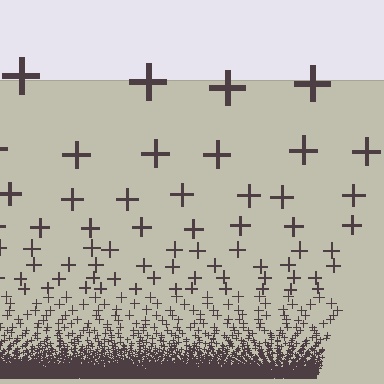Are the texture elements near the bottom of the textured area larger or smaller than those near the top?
Smaller. The gradient is inverted — elements near the bottom are smaller and denser.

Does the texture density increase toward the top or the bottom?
Density increases toward the bottom.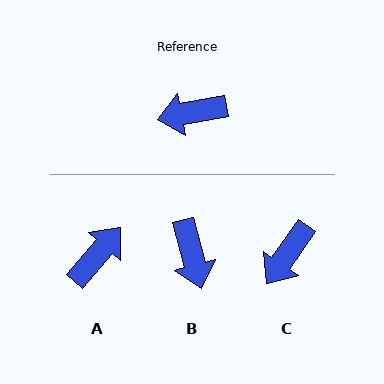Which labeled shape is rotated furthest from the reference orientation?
A, about 141 degrees away.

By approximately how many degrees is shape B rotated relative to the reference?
Approximately 94 degrees counter-clockwise.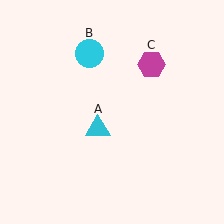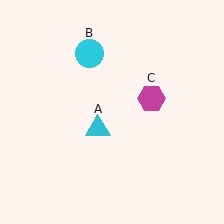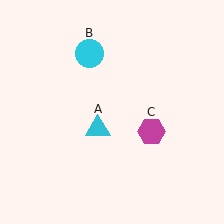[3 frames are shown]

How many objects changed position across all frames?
1 object changed position: magenta hexagon (object C).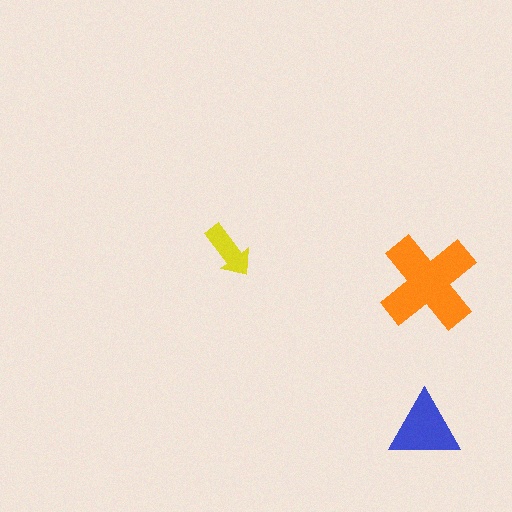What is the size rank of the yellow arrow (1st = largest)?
3rd.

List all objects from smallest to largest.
The yellow arrow, the blue triangle, the orange cross.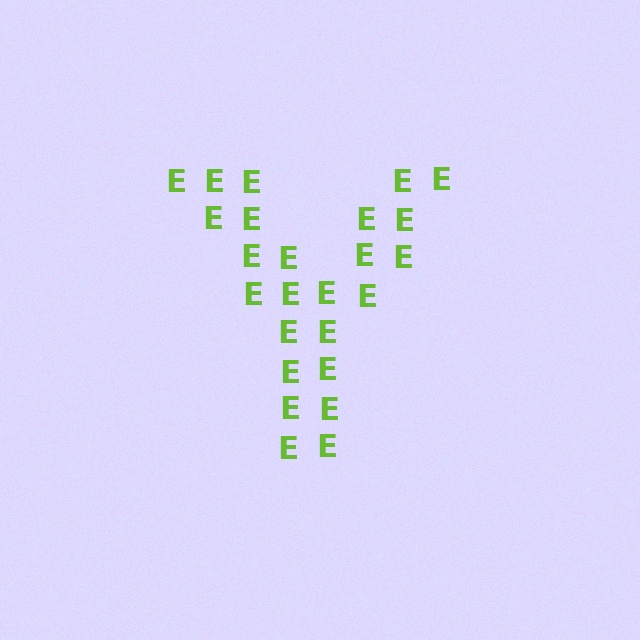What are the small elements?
The small elements are letter E's.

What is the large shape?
The large shape is the letter Y.